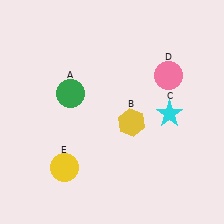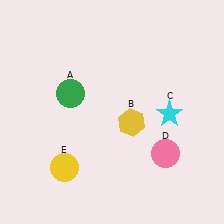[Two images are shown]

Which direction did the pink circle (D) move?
The pink circle (D) moved down.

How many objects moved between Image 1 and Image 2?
1 object moved between the two images.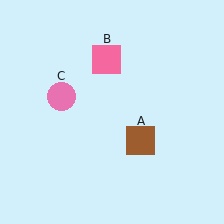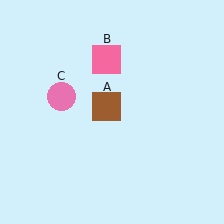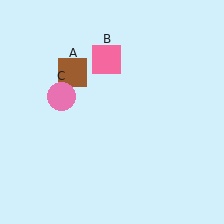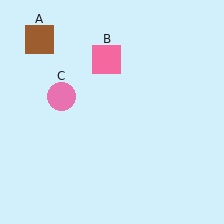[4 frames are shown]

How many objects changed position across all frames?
1 object changed position: brown square (object A).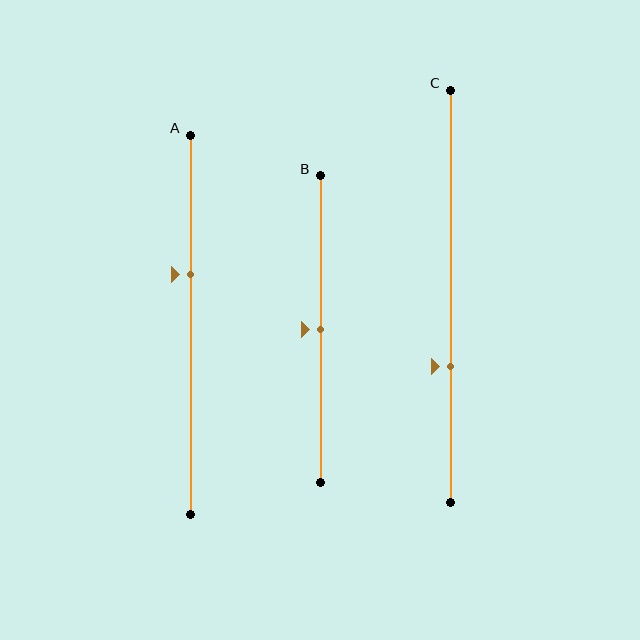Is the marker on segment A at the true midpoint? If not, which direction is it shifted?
No, the marker on segment A is shifted upward by about 13% of the segment length.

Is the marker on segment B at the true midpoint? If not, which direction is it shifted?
Yes, the marker on segment B is at the true midpoint.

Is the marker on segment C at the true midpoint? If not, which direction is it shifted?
No, the marker on segment C is shifted downward by about 17% of the segment length.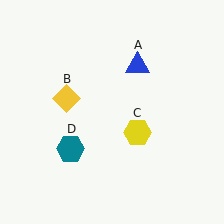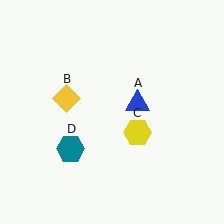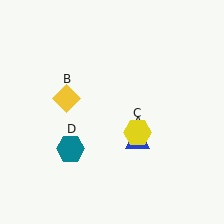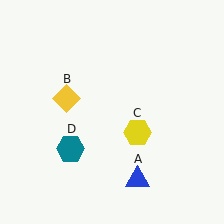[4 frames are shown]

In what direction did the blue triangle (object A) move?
The blue triangle (object A) moved down.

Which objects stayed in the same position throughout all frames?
Yellow diamond (object B) and yellow hexagon (object C) and teal hexagon (object D) remained stationary.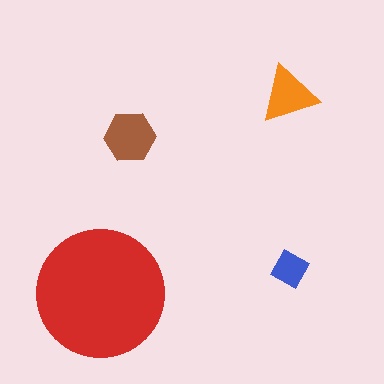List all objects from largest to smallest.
The red circle, the brown hexagon, the orange triangle, the blue diamond.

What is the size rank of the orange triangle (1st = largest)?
3rd.